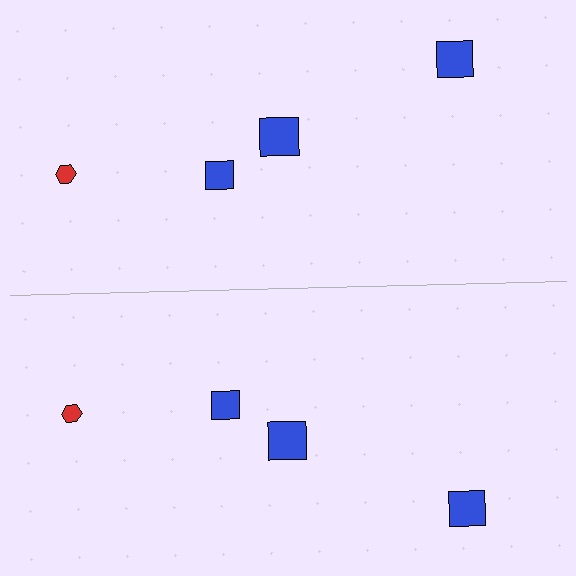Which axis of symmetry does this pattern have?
The pattern has a horizontal axis of symmetry running through the center of the image.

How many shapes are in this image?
There are 8 shapes in this image.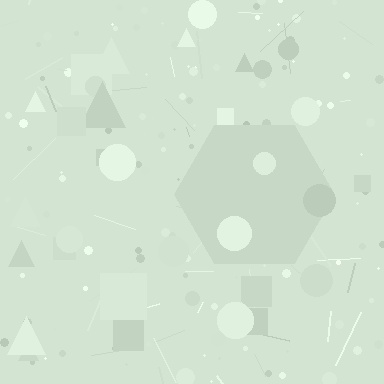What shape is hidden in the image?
A hexagon is hidden in the image.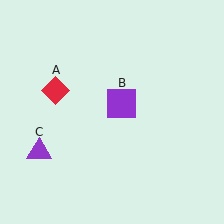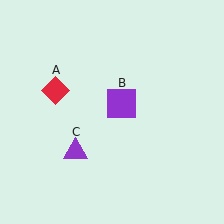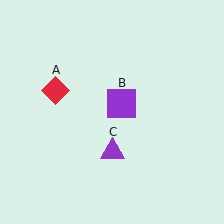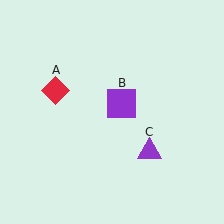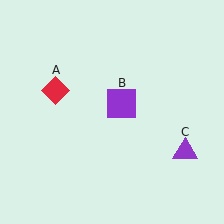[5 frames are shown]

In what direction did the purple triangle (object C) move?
The purple triangle (object C) moved right.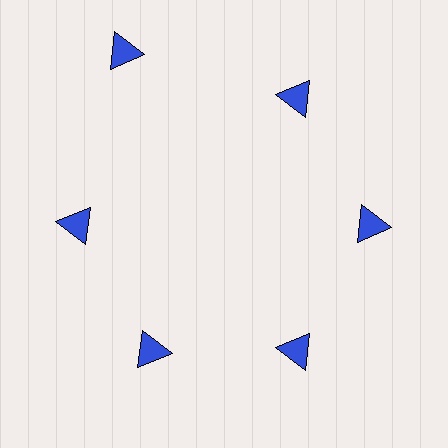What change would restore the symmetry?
The symmetry would be restored by moving it inward, back onto the ring so that all 6 triangles sit at equal angles and equal distance from the center.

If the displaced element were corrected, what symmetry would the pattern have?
It would have 6-fold rotational symmetry — the pattern would map onto itself every 60 degrees.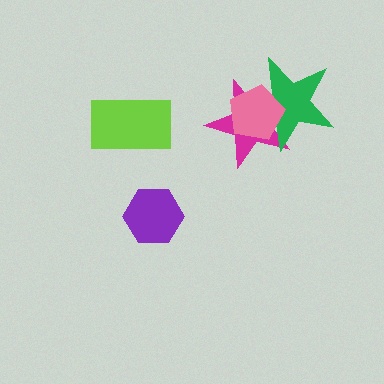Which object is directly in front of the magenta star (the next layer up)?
The green star is directly in front of the magenta star.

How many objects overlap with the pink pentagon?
2 objects overlap with the pink pentagon.